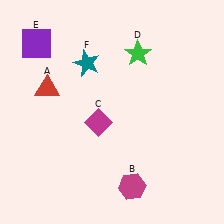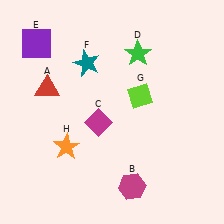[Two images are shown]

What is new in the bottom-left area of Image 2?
An orange star (H) was added in the bottom-left area of Image 2.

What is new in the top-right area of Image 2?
A lime diamond (G) was added in the top-right area of Image 2.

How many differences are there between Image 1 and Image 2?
There are 2 differences between the two images.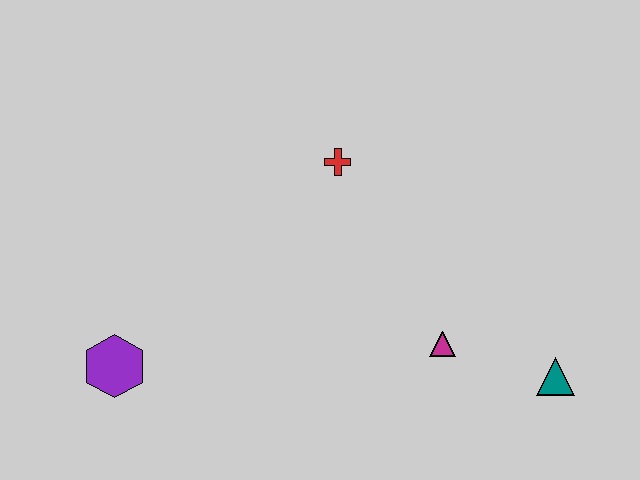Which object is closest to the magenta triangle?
The teal triangle is closest to the magenta triangle.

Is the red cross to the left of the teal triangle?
Yes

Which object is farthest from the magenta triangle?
The purple hexagon is farthest from the magenta triangle.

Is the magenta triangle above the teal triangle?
Yes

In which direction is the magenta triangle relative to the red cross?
The magenta triangle is below the red cross.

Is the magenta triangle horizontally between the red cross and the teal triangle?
Yes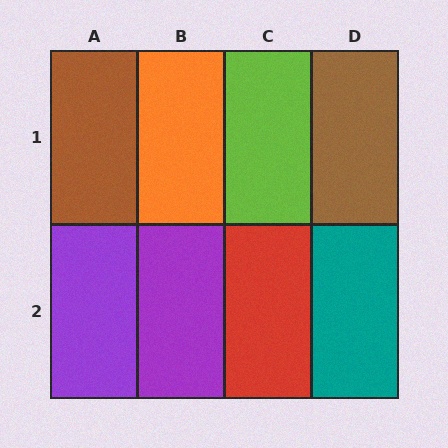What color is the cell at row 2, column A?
Purple.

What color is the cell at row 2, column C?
Red.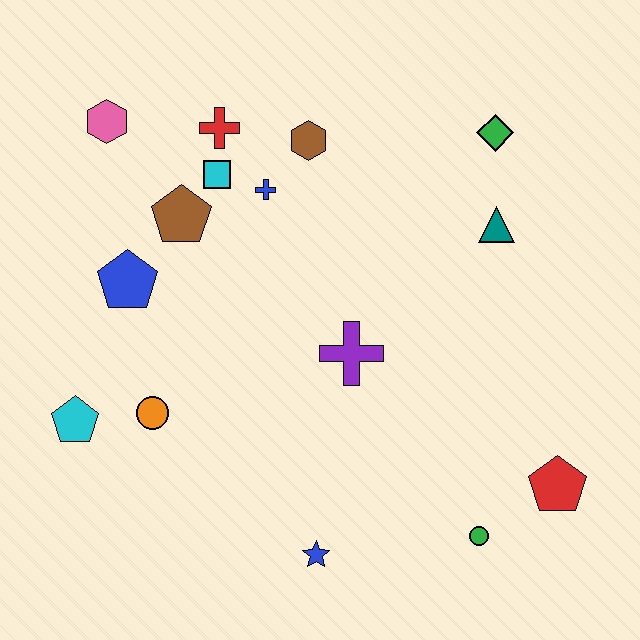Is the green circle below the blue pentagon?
Yes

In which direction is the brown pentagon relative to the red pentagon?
The brown pentagon is to the left of the red pentagon.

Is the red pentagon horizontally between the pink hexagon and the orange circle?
No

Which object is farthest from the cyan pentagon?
The green diamond is farthest from the cyan pentagon.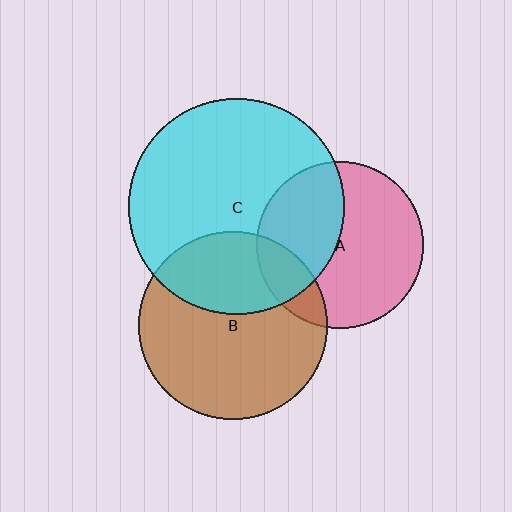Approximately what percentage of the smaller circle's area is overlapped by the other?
Approximately 15%.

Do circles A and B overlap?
Yes.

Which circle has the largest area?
Circle C (cyan).